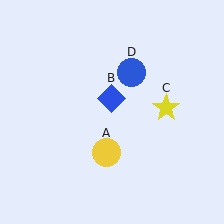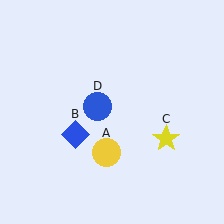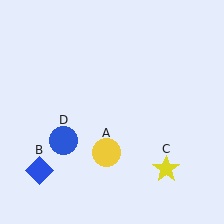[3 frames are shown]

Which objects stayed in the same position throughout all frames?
Yellow circle (object A) remained stationary.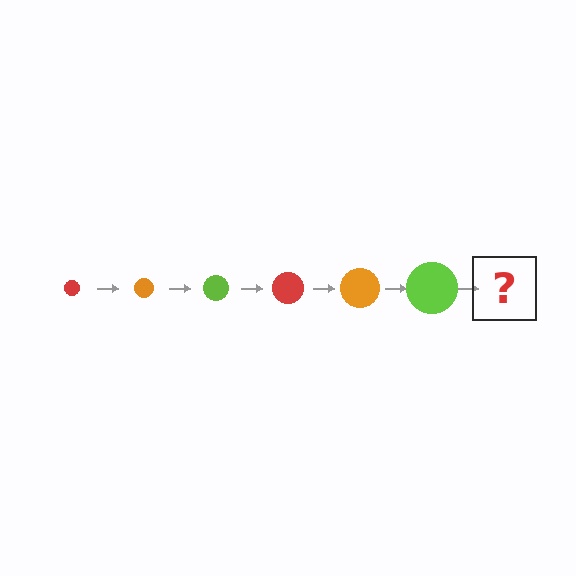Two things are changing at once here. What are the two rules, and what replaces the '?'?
The two rules are that the circle grows larger each step and the color cycles through red, orange, and lime. The '?' should be a red circle, larger than the previous one.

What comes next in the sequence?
The next element should be a red circle, larger than the previous one.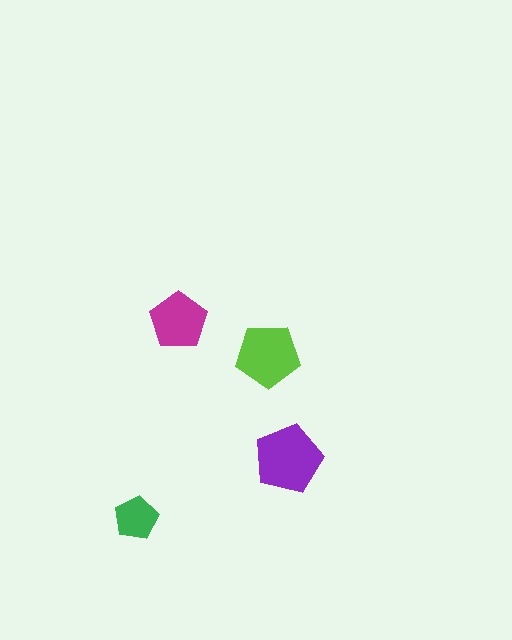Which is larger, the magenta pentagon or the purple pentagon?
The purple one.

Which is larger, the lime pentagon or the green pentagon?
The lime one.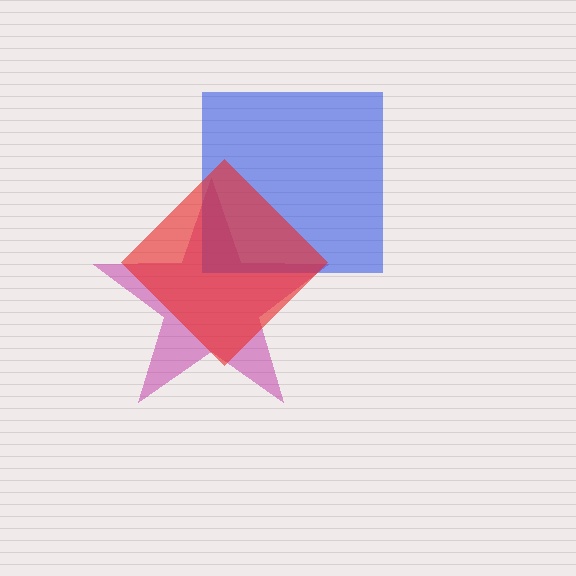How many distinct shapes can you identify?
There are 3 distinct shapes: a magenta star, a blue square, a red diamond.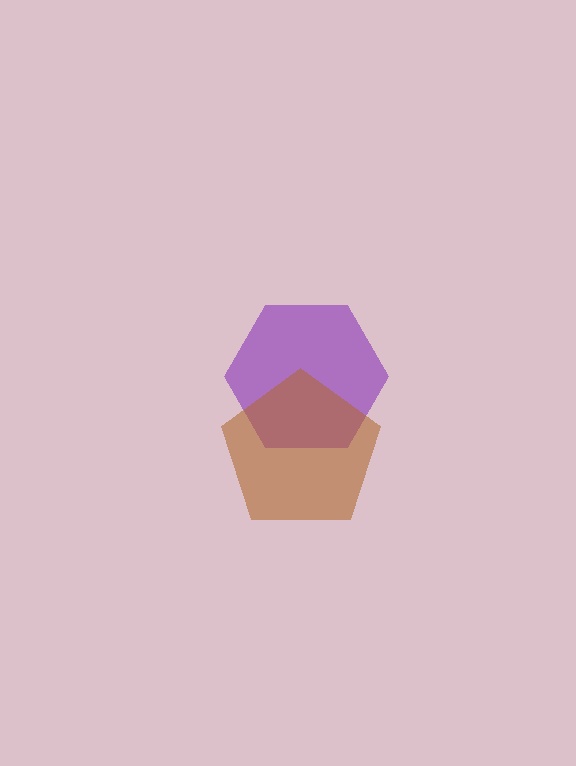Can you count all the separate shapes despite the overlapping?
Yes, there are 2 separate shapes.